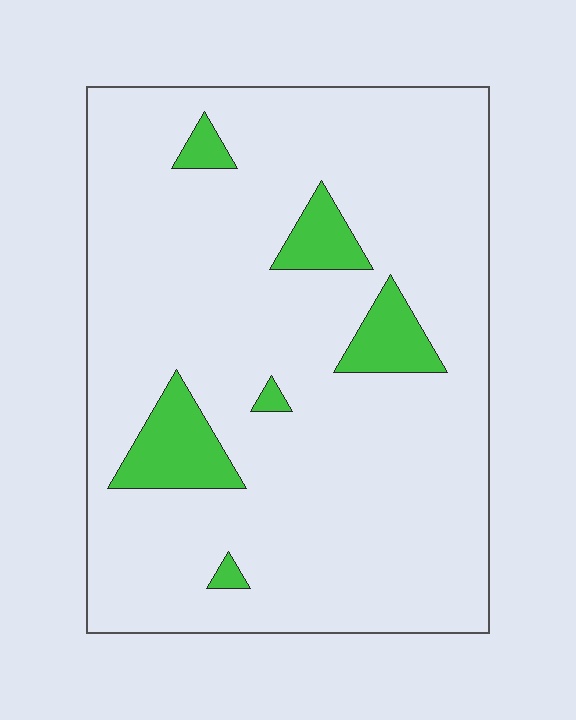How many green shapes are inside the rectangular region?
6.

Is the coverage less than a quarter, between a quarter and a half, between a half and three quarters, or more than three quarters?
Less than a quarter.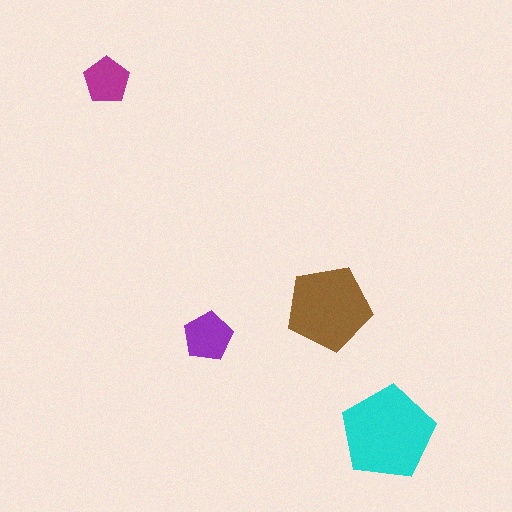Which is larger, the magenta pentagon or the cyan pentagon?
The cyan one.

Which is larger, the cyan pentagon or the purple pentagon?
The cyan one.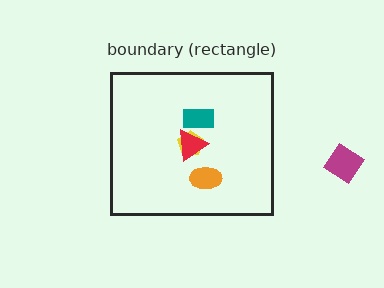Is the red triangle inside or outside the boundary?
Inside.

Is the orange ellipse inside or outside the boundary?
Inside.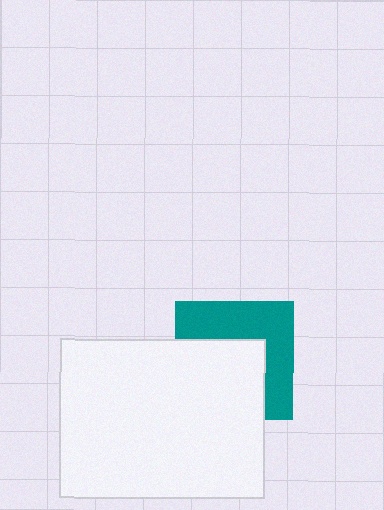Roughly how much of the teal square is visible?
About half of it is visible (roughly 48%).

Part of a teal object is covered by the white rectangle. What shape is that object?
It is a square.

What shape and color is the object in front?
The object in front is a white rectangle.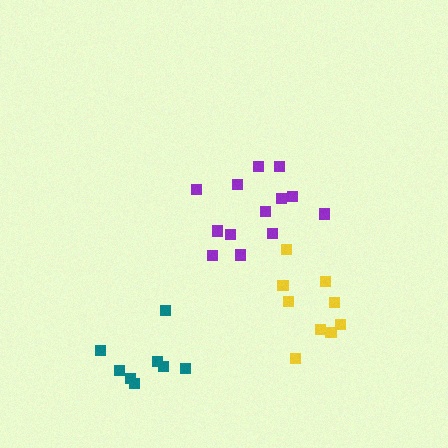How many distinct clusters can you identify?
There are 3 distinct clusters.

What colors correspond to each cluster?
The clusters are colored: purple, yellow, teal.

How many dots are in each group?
Group 1: 13 dots, Group 2: 9 dots, Group 3: 8 dots (30 total).